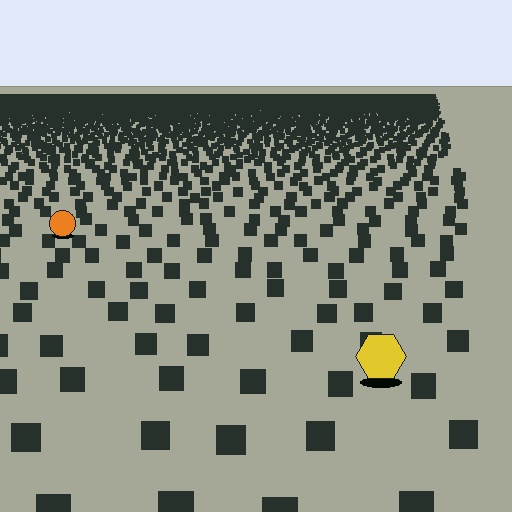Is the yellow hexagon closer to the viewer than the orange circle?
Yes. The yellow hexagon is closer — you can tell from the texture gradient: the ground texture is coarser near it.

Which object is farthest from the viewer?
The orange circle is farthest from the viewer. It appears smaller and the ground texture around it is denser.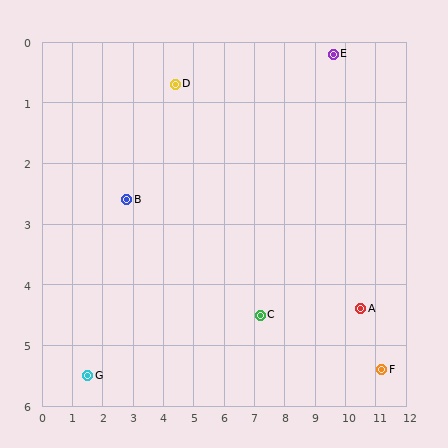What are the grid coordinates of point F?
Point F is at approximately (11.2, 5.4).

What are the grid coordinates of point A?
Point A is at approximately (10.5, 4.4).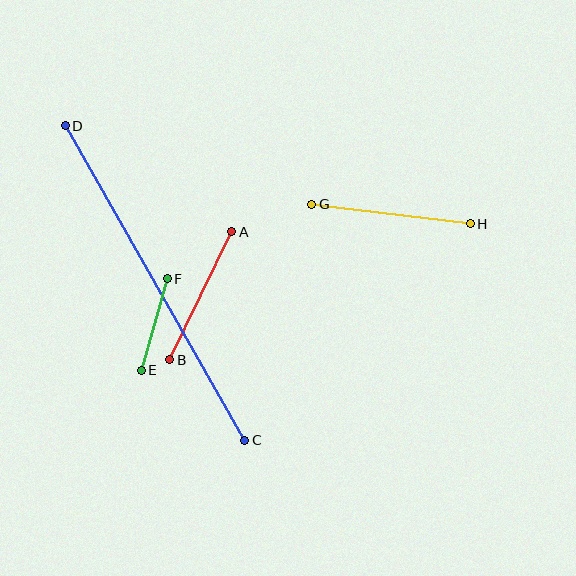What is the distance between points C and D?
The distance is approximately 362 pixels.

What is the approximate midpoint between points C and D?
The midpoint is at approximately (155, 283) pixels.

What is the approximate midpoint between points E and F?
The midpoint is at approximately (154, 324) pixels.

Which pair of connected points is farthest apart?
Points C and D are farthest apart.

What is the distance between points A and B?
The distance is approximately 143 pixels.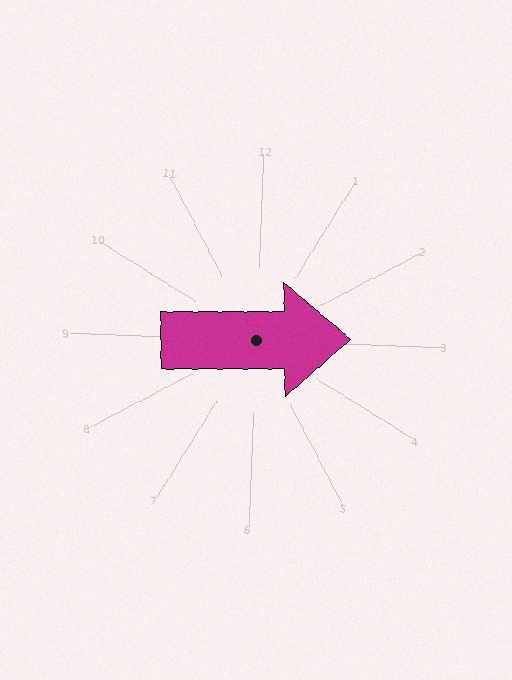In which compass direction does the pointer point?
East.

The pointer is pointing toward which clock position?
Roughly 3 o'clock.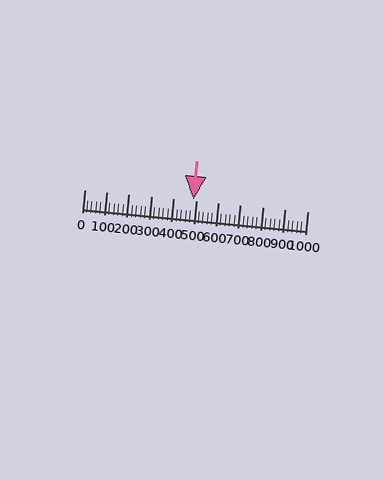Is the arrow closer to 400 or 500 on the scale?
The arrow is closer to 500.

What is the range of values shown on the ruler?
The ruler shows values from 0 to 1000.